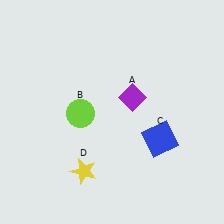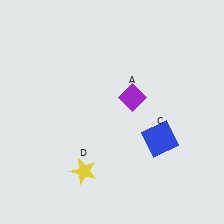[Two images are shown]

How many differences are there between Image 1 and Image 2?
There is 1 difference between the two images.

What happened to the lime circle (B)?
The lime circle (B) was removed in Image 2. It was in the bottom-left area of Image 1.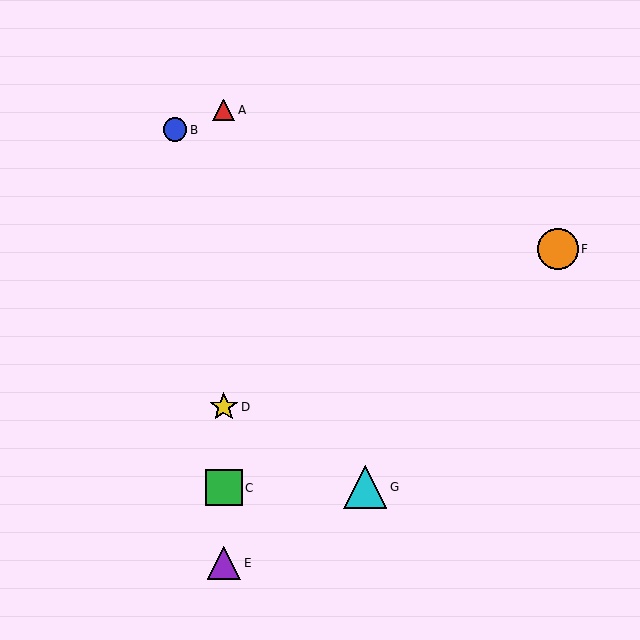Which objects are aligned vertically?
Objects A, C, D, E are aligned vertically.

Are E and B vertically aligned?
No, E is at x≈224 and B is at x≈175.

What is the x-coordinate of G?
Object G is at x≈365.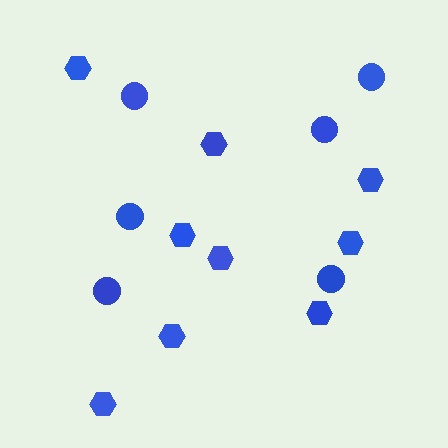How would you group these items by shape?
There are 2 groups: one group of circles (6) and one group of hexagons (9).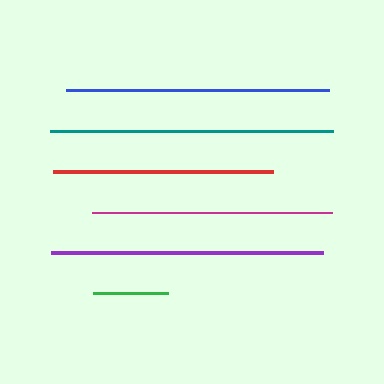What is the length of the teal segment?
The teal segment is approximately 283 pixels long.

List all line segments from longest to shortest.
From longest to shortest: teal, purple, blue, magenta, red, green.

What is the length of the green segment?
The green segment is approximately 75 pixels long.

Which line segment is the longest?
The teal line is the longest at approximately 283 pixels.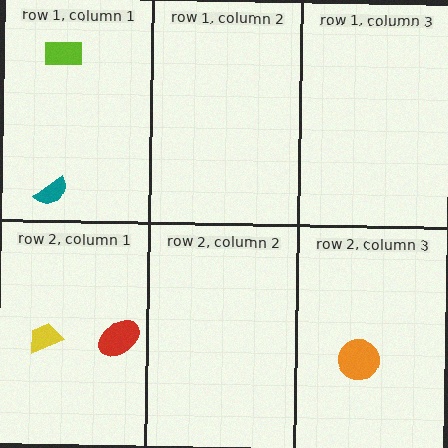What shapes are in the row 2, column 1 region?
The red ellipse, the yellow trapezoid.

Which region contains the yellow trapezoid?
The row 2, column 1 region.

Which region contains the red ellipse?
The row 2, column 1 region.